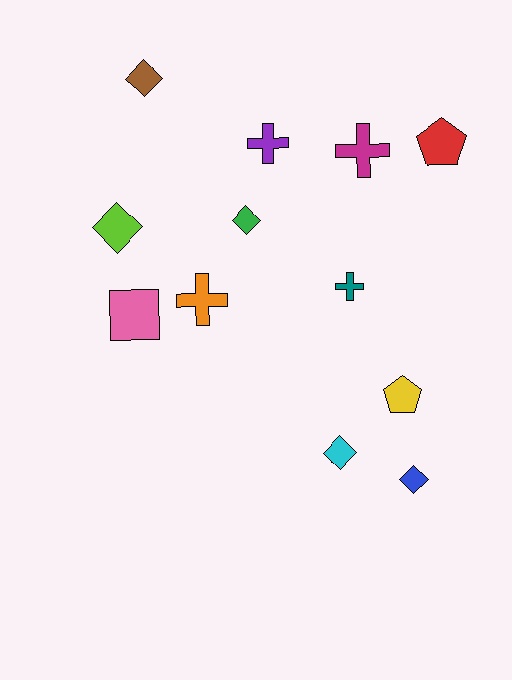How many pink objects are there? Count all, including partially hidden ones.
There is 1 pink object.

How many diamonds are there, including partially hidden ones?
There are 5 diamonds.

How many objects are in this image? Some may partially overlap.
There are 12 objects.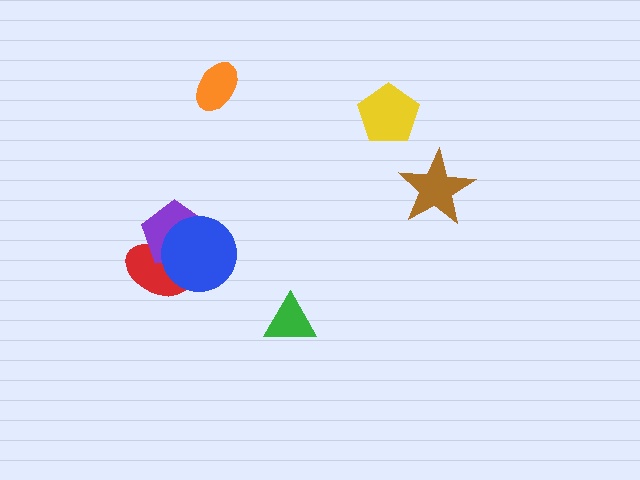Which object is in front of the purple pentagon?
The blue circle is in front of the purple pentagon.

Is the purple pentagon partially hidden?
Yes, it is partially covered by another shape.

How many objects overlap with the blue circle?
2 objects overlap with the blue circle.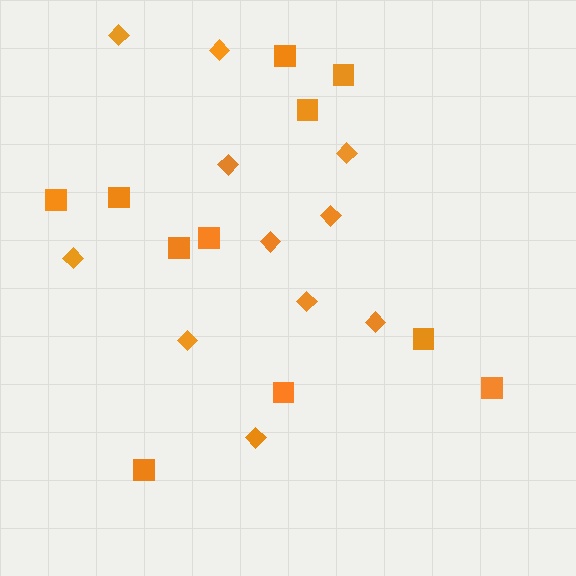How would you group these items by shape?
There are 2 groups: one group of diamonds (11) and one group of squares (11).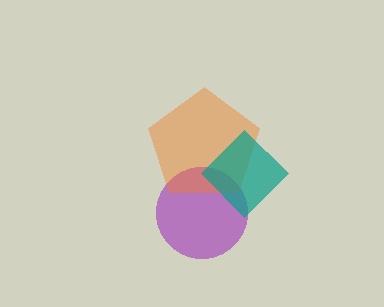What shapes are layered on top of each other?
The layered shapes are: a purple circle, an orange pentagon, a teal diamond.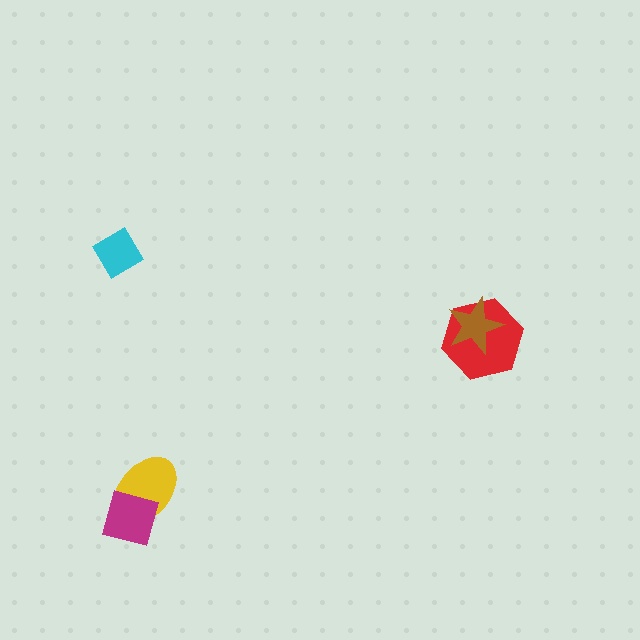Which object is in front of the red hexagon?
The brown star is in front of the red hexagon.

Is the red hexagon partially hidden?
Yes, it is partially covered by another shape.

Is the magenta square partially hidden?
No, no other shape covers it.